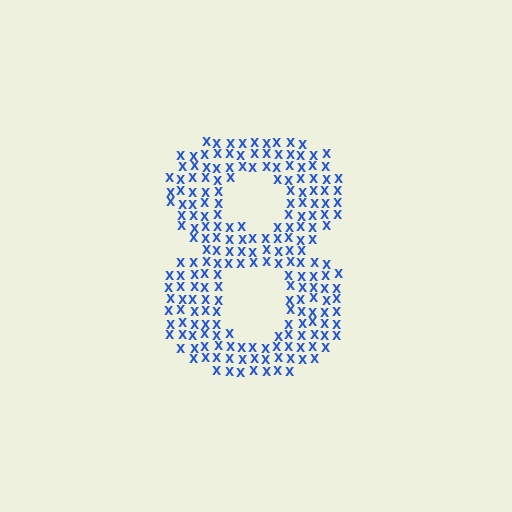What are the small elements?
The small elements are letter X's.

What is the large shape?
The large shape is the digit 8.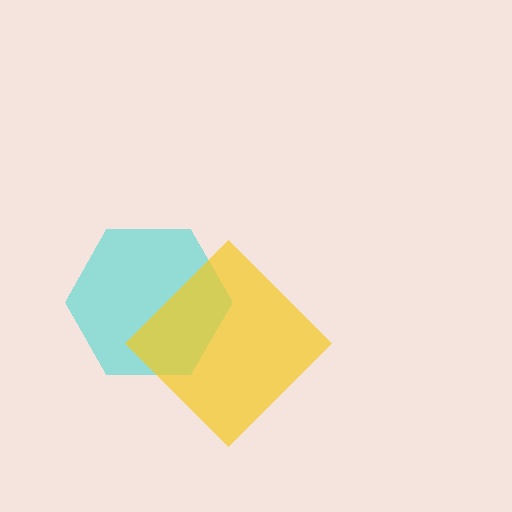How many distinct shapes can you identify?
There are 2 distinct shapes: a cyan hexagon, a yellow diamond.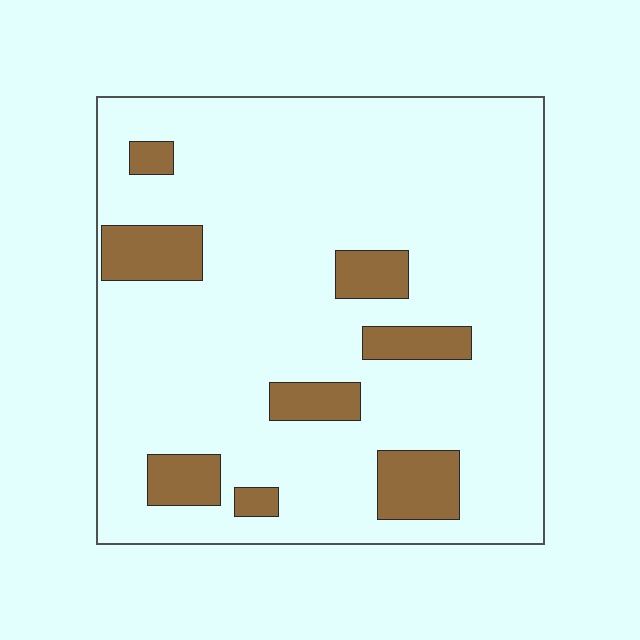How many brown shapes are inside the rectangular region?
8.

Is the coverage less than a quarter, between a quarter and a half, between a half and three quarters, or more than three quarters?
Less than a quarter.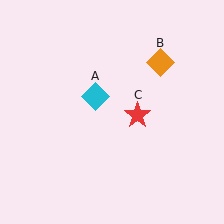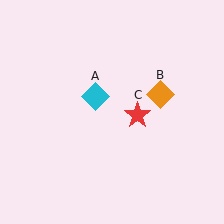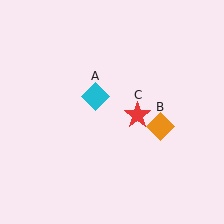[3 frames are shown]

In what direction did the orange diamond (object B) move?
The orange diamond (object B) moved down.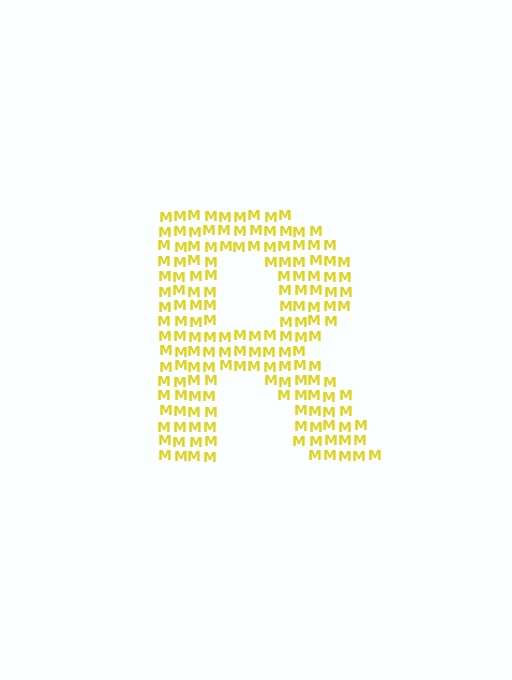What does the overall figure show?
The overall figure shows the letter R.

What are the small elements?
The small elements are letter M's.